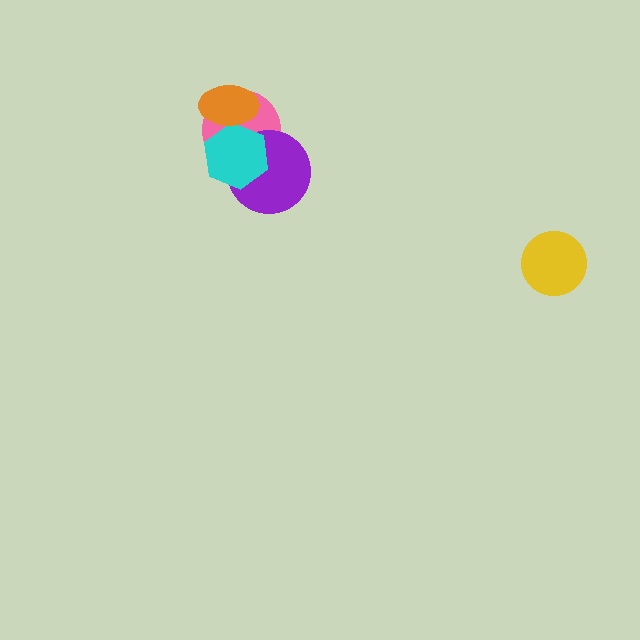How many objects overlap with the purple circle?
2 objects overlap with the purple circle.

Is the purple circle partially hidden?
Yes, it is partially covered by another shape.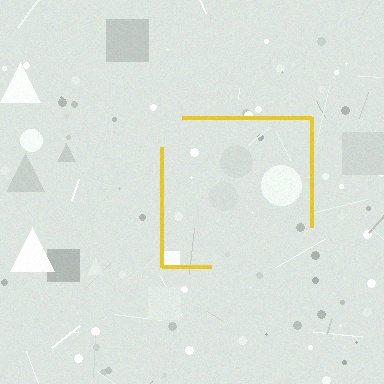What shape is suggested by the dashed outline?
The dashed outline suggests a square.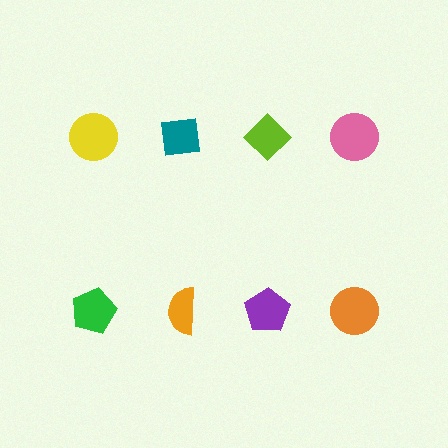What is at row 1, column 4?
A pink circle.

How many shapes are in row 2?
4 shapes.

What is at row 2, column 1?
A green pentagon.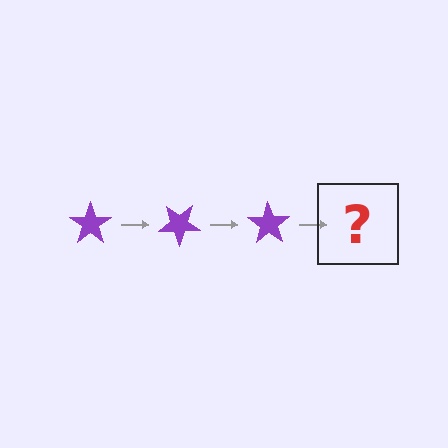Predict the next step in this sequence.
The next step is a purple star rotated 105 degrees.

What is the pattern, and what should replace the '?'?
The pattern is that the star rotates 35 degrees each step. The '?' should be a purple star rotated 105 degrees.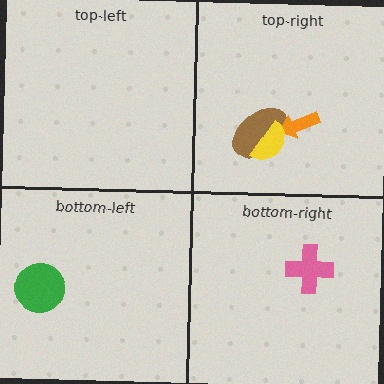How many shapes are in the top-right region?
3.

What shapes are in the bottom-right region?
The pink cross.